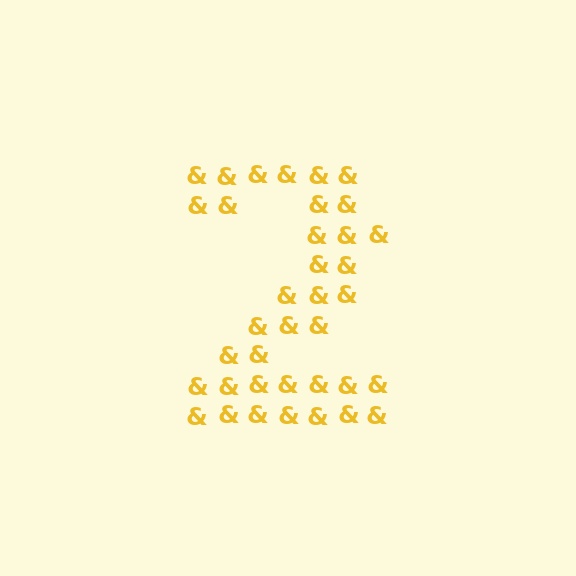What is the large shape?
The large shape is the digit 2.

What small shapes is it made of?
It is made of small ampersands.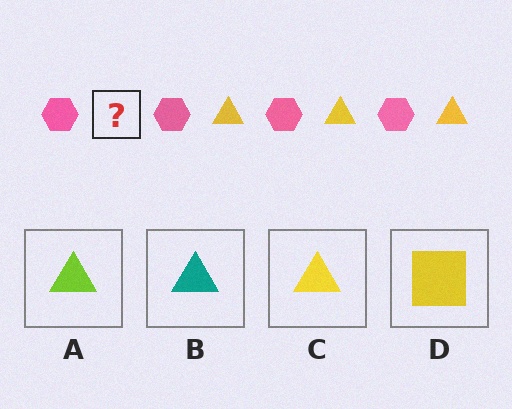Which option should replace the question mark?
Option C.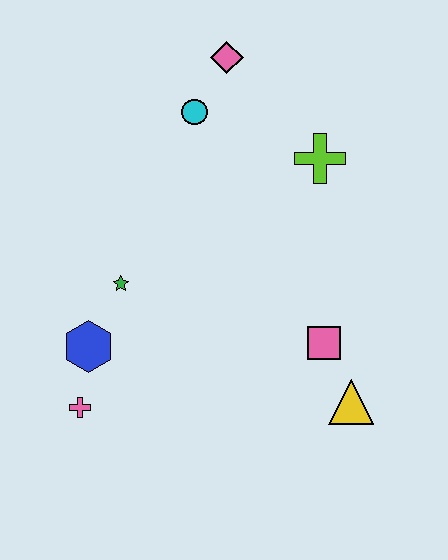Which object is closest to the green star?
The blue hexagon is closest to the green star.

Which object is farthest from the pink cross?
The pink diamond is farthest from the pink cross.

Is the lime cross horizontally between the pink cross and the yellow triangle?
Yes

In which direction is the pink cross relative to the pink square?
The pink cross is to the left of the pink square.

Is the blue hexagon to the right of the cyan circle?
No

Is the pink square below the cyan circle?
Yes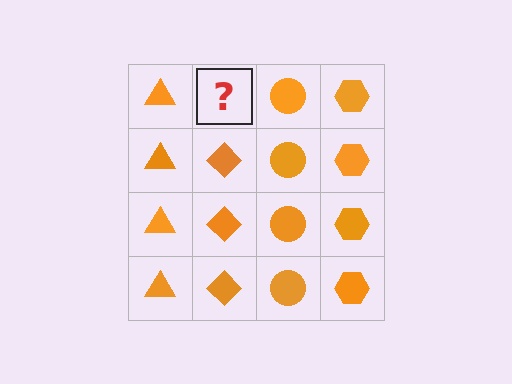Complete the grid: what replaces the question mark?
The question mark should be replaced with an orange diamond.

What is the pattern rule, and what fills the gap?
The rule is that each column has a consistent shape. The gap should be filled with an orange diamond.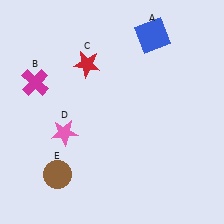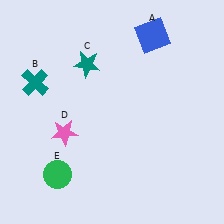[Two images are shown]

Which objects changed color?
B changed from magenta to teal. C changed from red to teal. E changed from brown to green.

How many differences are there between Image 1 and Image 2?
There are 3 differences between the two images.